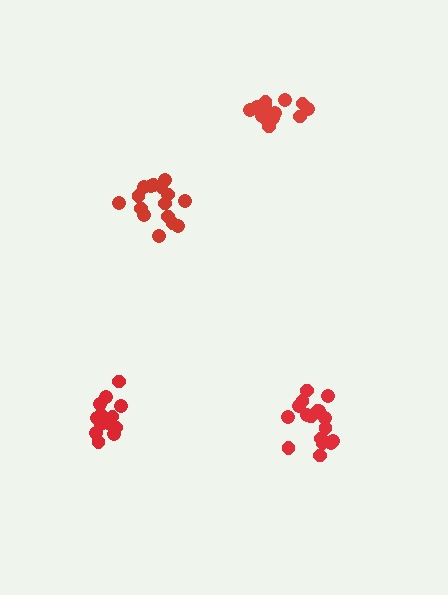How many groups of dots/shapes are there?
There are 4 groups.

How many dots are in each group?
Group 1: 17 dots, Group 2: 13 dots, Group 3: 16 dots, Group 4: 15 dots (61 total).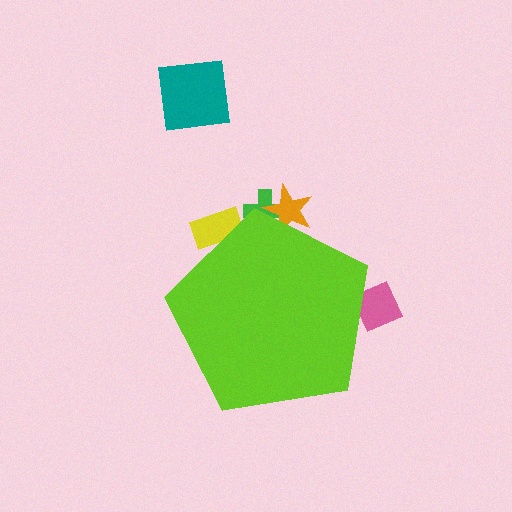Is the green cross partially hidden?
Yes, the green cross is partially hidden behind the lime pentagon.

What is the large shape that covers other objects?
A lime pentagon.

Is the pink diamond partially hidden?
Yes, the pink diamond is partially hidden behind the lime pentagon.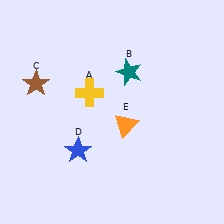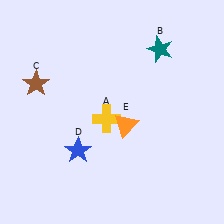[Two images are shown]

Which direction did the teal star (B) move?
The teal star (B) moved right.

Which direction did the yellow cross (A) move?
The yellow cross (A) moved down.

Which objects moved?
The objects that moved are: the yellow cross (A), the teal star (B).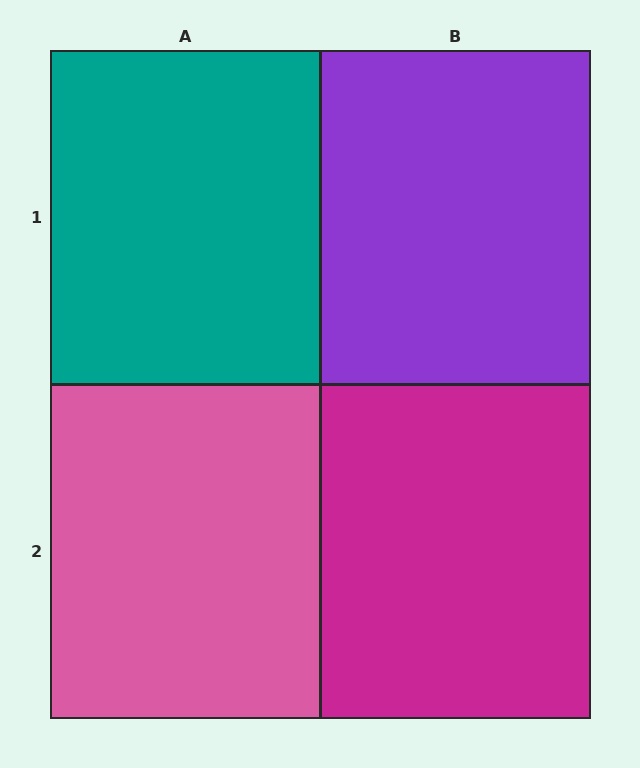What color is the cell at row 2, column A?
Pink.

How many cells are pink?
1 cell is pink.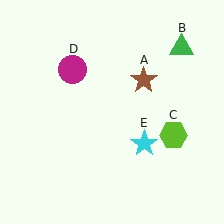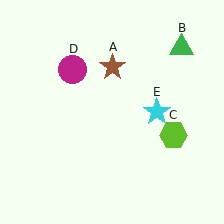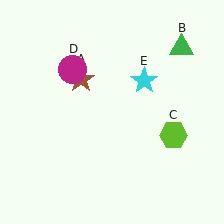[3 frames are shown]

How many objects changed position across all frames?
2 objects changed position: brown star (object A), cyan star (object E).